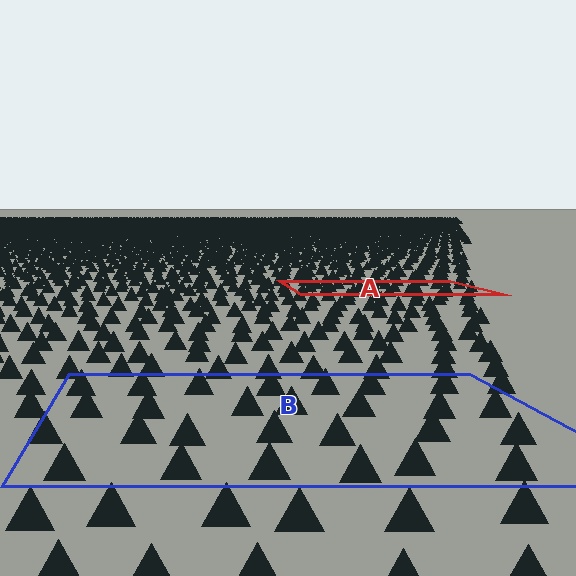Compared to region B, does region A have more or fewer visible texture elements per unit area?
Region A has more texture elements per unit area — they are packed more densely because it is farther away.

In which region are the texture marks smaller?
The texture marks are smaller in region A, because it is farther away.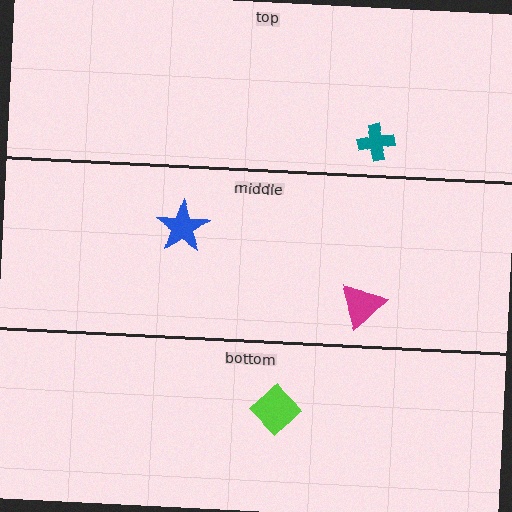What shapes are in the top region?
The teal cross.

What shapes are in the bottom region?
The lime diamond.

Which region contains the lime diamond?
The bottom region.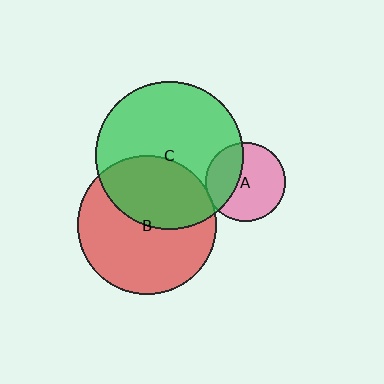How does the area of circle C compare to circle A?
Approximately 3.5 times.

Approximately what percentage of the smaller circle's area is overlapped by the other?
Approximately 35%.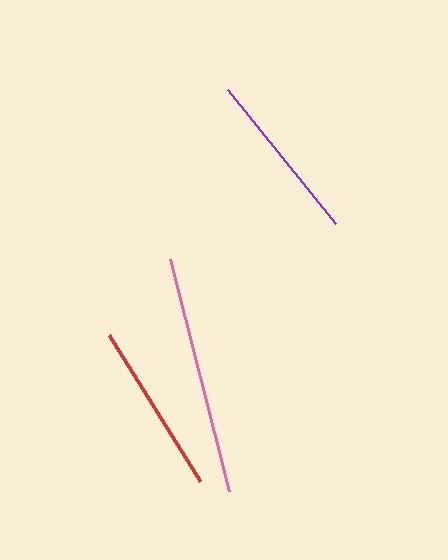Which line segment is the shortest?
The red line is the shortest at approximately 172 pixels.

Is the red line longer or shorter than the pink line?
The pink line is longer than the red line.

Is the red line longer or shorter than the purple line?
The purple line is longer than the red line.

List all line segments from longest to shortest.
From longest to shortest: pink, purple, red.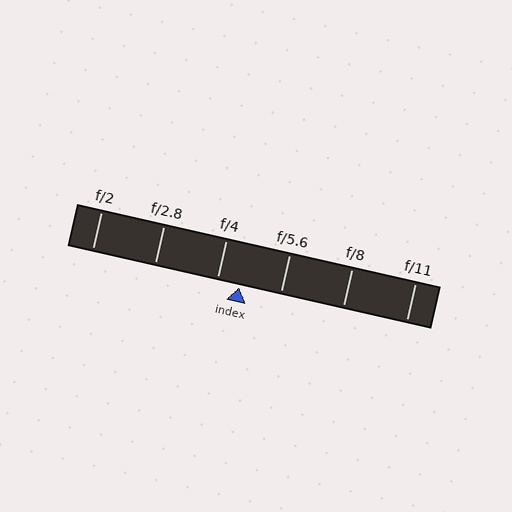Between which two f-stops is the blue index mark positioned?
The index mark is between f/4 and f/5.6.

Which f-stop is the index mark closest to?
The index mark is closest to f/4.